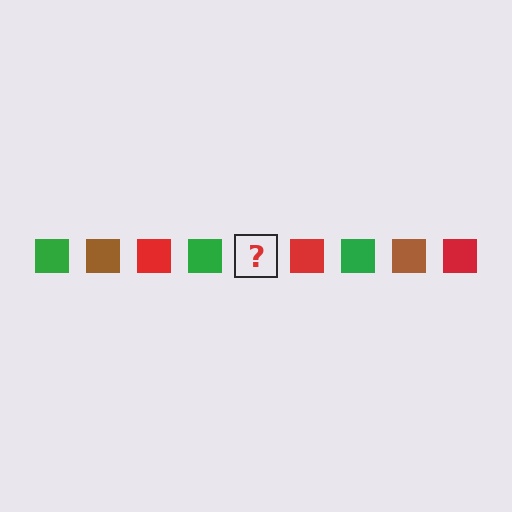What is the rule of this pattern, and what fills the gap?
The rule is that the pattern cycles through green, brown, red squares. The gap should be filled with a brown square.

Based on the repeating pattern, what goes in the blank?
The blank should be a brown square.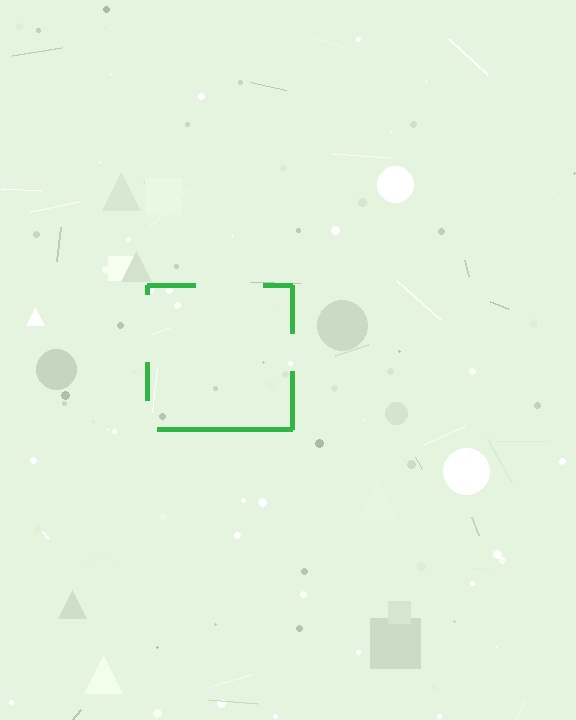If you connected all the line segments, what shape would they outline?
They would outline a square.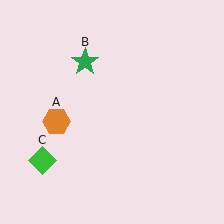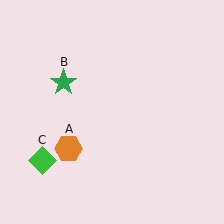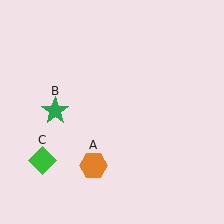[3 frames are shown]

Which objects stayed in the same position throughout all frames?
Green diamond (object C) remained stationary.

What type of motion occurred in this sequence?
The orange hexagon (object A), green star (object B) rotated counterclockwise around the center of the scene.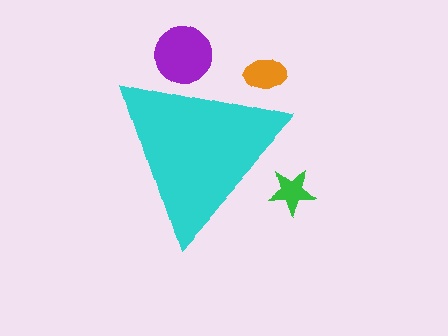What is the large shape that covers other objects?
A cyan triangle.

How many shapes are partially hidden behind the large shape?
3 shapes are partially hidden.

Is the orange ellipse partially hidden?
Yes, the orange ellipse is partially hidden behind the cyan triangle.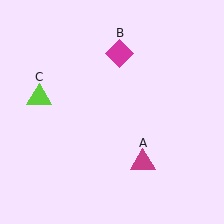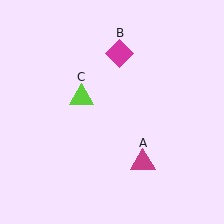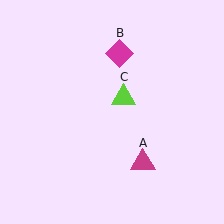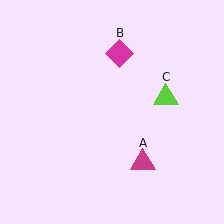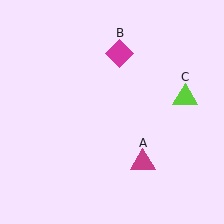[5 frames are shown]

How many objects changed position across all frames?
1 object changed position: lime triangle (object C).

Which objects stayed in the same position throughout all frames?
Magenta triangle (object A) and magenta diamond (object B) remained stationary.